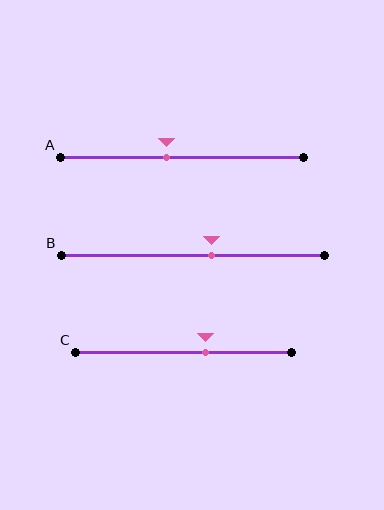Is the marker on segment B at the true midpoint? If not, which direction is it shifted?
No, the marker on segment B is shifted to the right by about 7% of the segment length.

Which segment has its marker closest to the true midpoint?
Segment A has its marker closest to the true midpoint.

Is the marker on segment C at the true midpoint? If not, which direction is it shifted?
No, the marker on segment C is shifted to the right by about 10% of the segment length.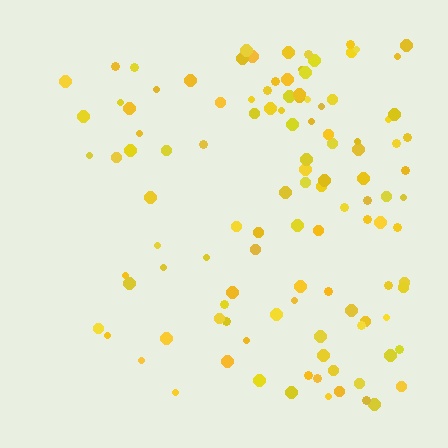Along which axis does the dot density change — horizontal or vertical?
Horizontal.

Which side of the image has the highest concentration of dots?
The right.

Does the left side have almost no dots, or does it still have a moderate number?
Still a moderate number, just noticeably fewer than the right.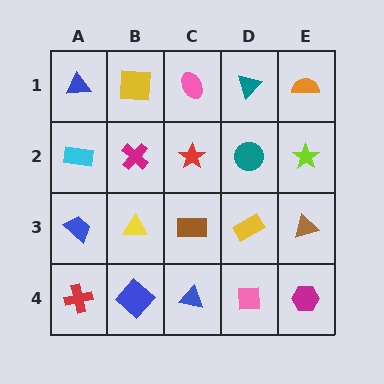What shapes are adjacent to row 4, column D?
A yellow rectangle (row 3, column D), a blue triangle (row 4, column C), a magenta hexagon (row 4, column E).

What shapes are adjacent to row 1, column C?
A red star (row 2, column C), a yellow square (row 1, column B), a teal triangle (row 1, column D).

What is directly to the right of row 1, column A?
A yellow square.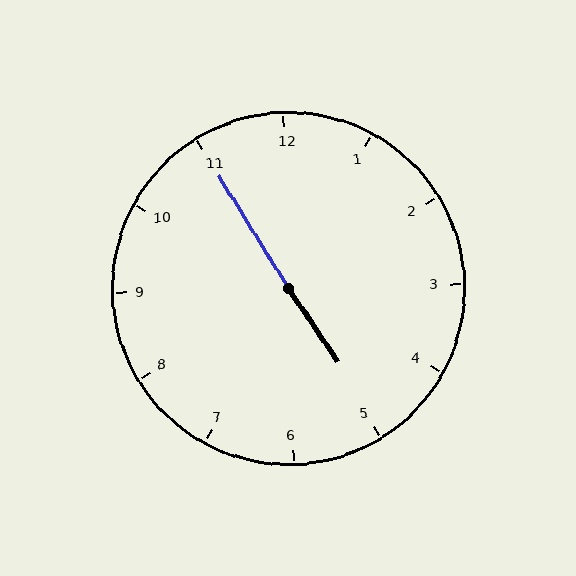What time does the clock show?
4:55.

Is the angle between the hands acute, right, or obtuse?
It is obtuse.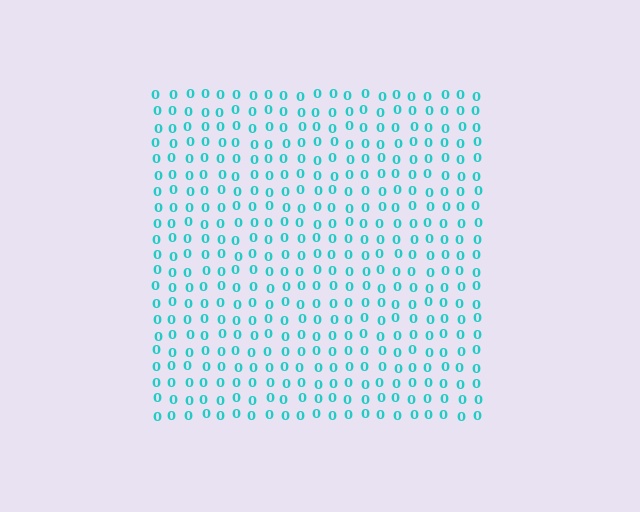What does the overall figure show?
The overall figure shows a square.